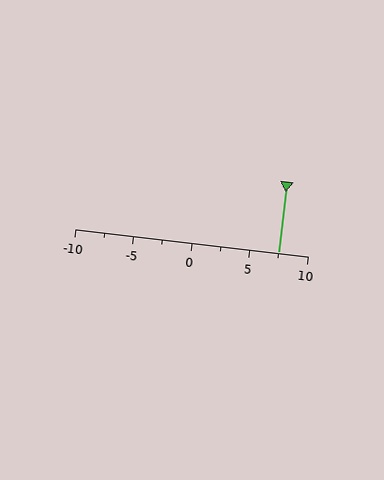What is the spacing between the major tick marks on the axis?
The major ticks are spaced 5 apart.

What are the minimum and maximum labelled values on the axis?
The axis runs from -10 to 10.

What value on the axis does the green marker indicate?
The marker indicates approximately 7.5.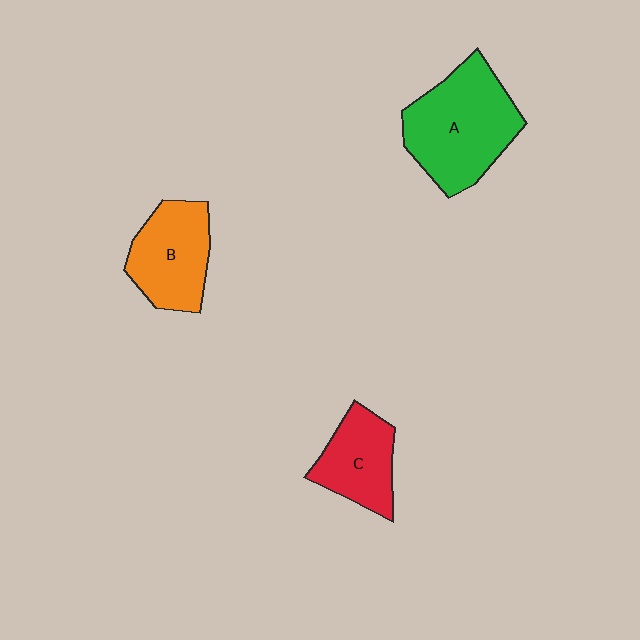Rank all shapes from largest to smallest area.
From largest to smallest: A (green), B (orange), C (red).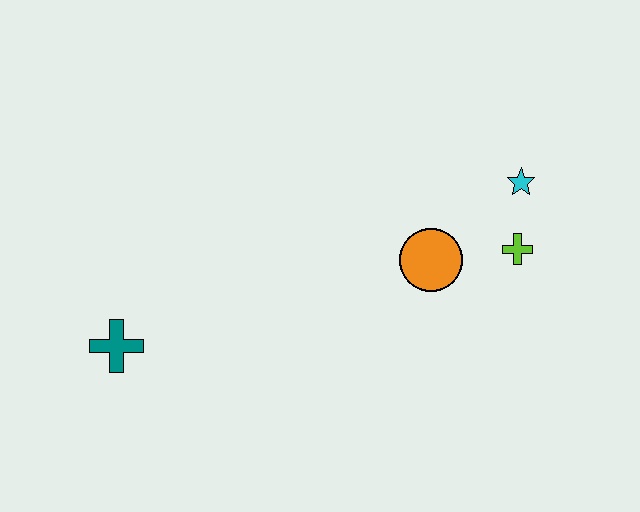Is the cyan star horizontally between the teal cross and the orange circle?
No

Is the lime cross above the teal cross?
Yes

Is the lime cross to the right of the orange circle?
Yes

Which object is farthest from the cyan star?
The teal cross is farthest from the cyan star.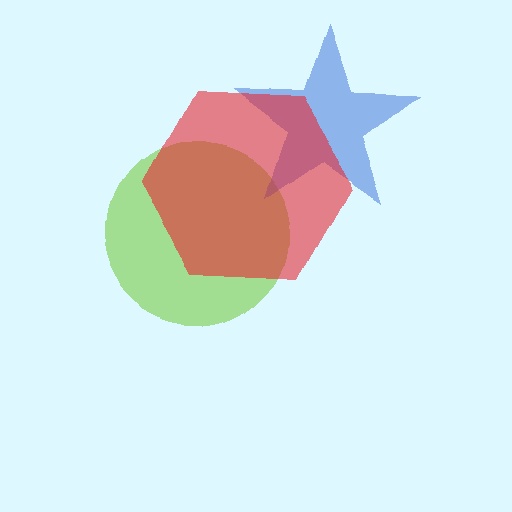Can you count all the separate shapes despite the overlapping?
Yes, there are 3 separate shapes.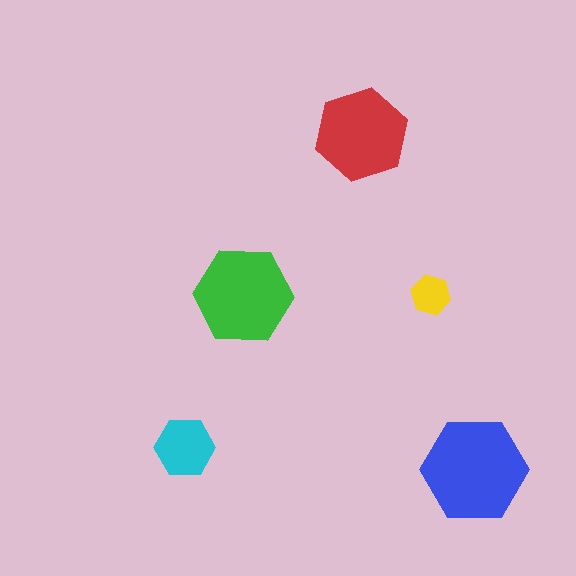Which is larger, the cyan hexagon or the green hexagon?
The green one.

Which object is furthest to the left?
The cyan hexagon is leftmost.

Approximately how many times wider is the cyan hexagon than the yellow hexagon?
About 1.5 times wider.